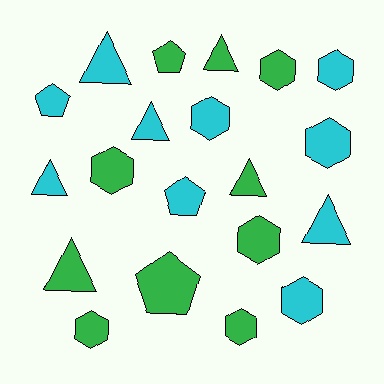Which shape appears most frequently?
Hexagon, with 9 objects.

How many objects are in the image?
There are 20 objects.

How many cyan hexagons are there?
There are 4 cyan hexagons.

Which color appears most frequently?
Cyan, with 10 objects.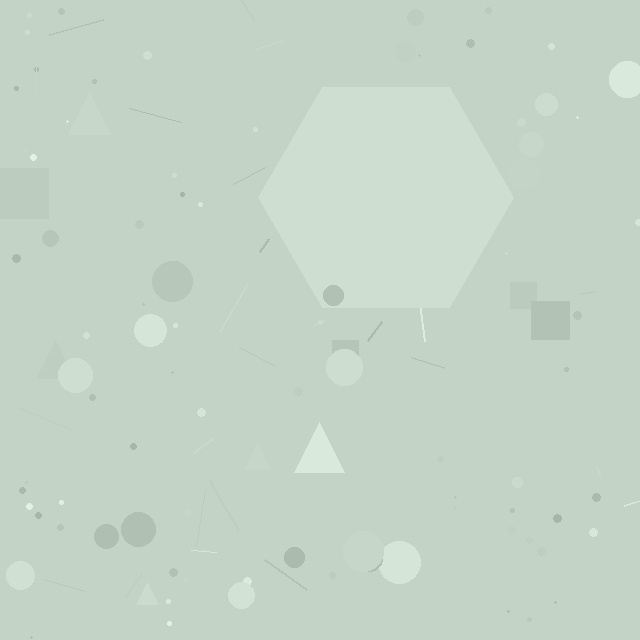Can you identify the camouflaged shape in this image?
The camouflaged shape is a hexagon.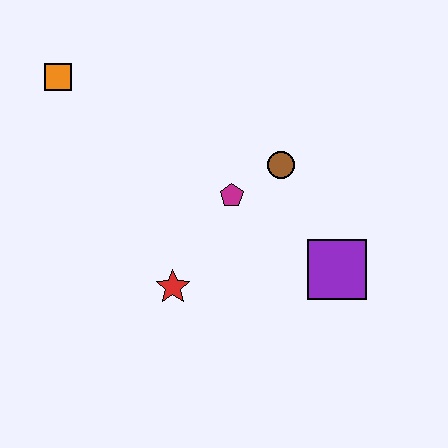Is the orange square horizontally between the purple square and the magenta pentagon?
No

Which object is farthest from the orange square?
The purple square is farthest from the orange square.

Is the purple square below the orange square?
Yes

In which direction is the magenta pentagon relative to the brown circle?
The magenta pentagon is to the left of the brown circle.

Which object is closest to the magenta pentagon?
The brown circle is closest to the magenta pentagon.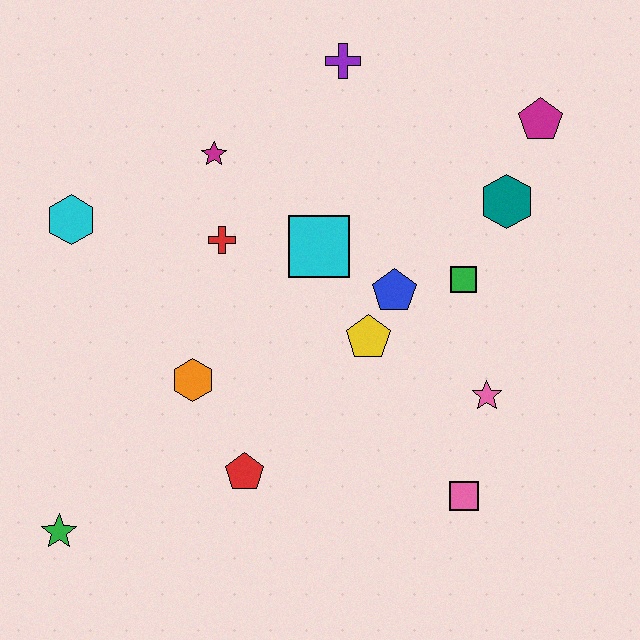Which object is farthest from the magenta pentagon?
The green star is farthest from the magenta pentagon.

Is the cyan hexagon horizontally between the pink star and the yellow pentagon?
No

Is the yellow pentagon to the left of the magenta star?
No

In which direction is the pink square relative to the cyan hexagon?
The pink square is to the right of the cyan hexagon.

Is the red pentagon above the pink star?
No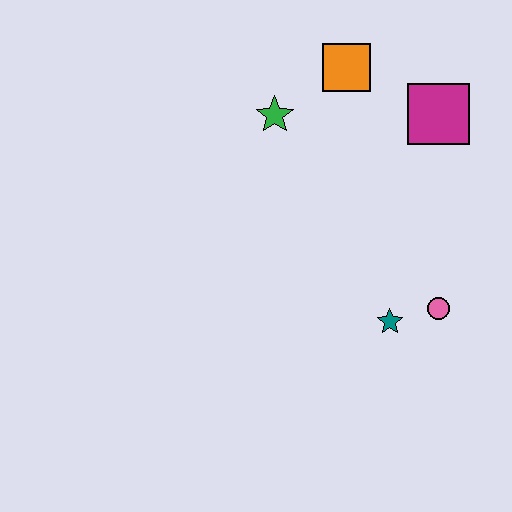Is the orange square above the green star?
Yes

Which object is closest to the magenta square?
The orange square is closest to the magenta square.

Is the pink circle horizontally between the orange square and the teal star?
No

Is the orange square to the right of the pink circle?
No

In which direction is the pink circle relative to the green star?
The pink circle is below the green star.